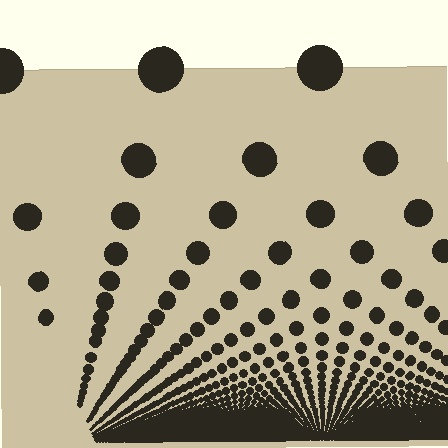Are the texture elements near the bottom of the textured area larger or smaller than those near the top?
Smaller. The gradient is inverted — elements near the bottom are smaller and denser.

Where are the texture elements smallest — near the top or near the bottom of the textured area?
Near the bottom.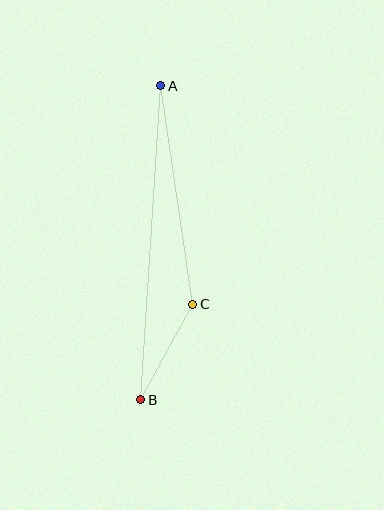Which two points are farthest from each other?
Points A and B are farthest from each other.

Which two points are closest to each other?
Points B and C are closest to each other.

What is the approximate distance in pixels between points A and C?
The distance between A and C is approximately 221 pixels.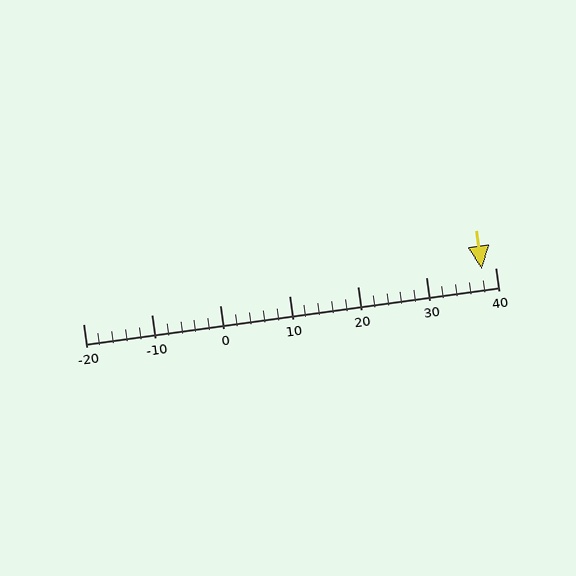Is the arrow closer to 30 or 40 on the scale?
The arrow is closer to 40.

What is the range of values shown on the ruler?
The ruler shows values from -20 to 40.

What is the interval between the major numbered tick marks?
The major tick marks are spaced 10 units apart.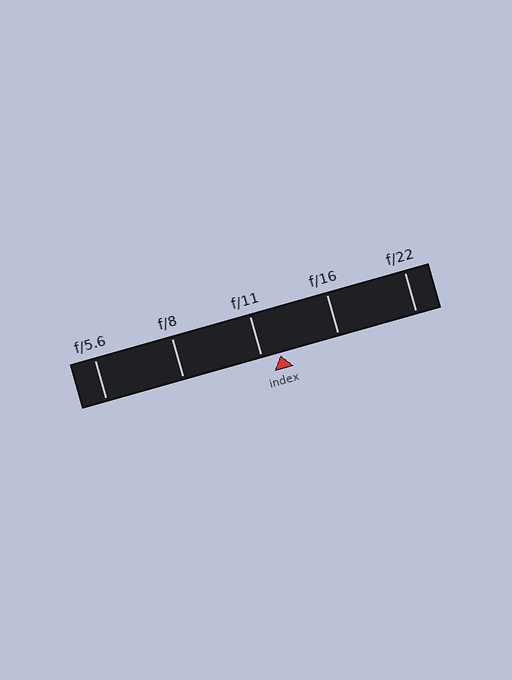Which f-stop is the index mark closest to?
The index mark is closest to f/11.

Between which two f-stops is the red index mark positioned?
The index mark is between f/11 and f/16.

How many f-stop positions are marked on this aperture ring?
There are 5 f-stop positions marked.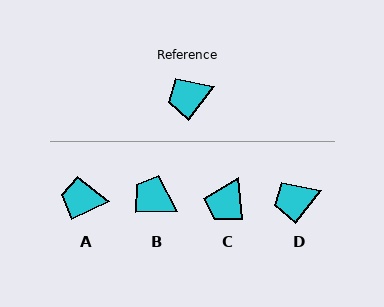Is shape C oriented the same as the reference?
No, it is off by about 43 degrees.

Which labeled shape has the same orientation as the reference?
D.